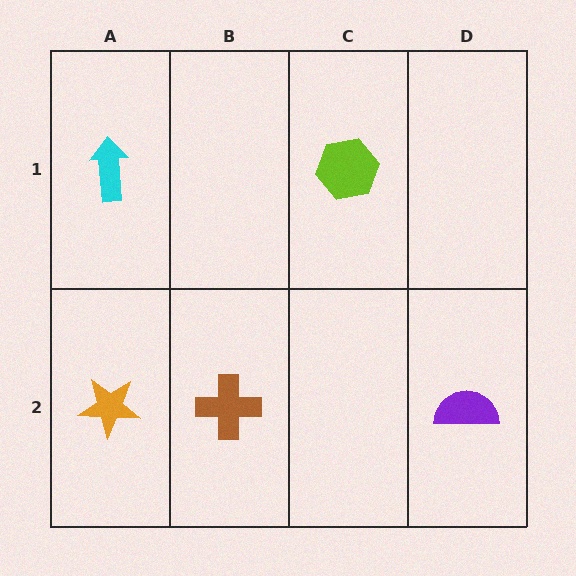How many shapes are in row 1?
2 shapes.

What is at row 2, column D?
A purple semicircle.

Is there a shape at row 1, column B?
No, that cell is empty.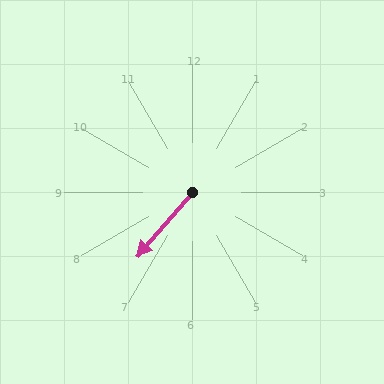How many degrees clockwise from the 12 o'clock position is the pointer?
Approximately 221 degrees.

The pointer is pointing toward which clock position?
Roughly 7 o'clock.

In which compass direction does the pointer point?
Southwest.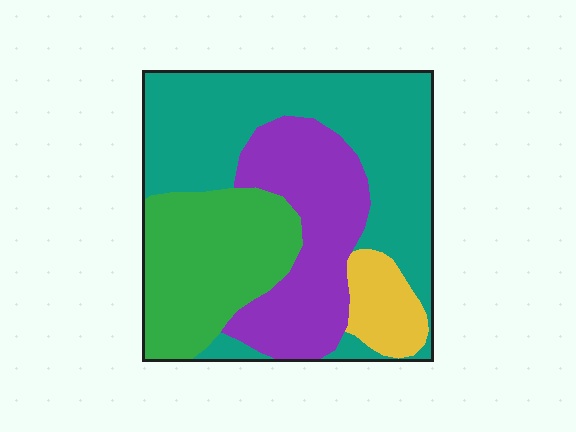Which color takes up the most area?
Teal, at roughly 45%.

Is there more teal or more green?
Teal.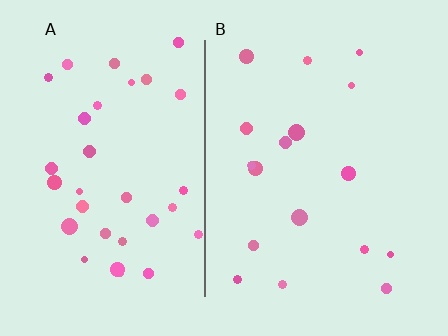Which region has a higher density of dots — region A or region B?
A (the left).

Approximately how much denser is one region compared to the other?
Approximately 1.9× — region A over region B.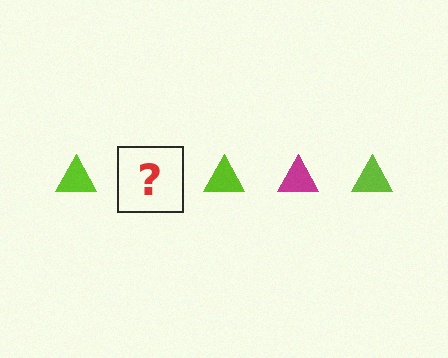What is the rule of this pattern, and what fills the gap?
The rule is that the pattern cycles through lime, magenta triangles. The gap should be filled with a magenta triangle.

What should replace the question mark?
The question mark should be replaced with a magenta triangle.